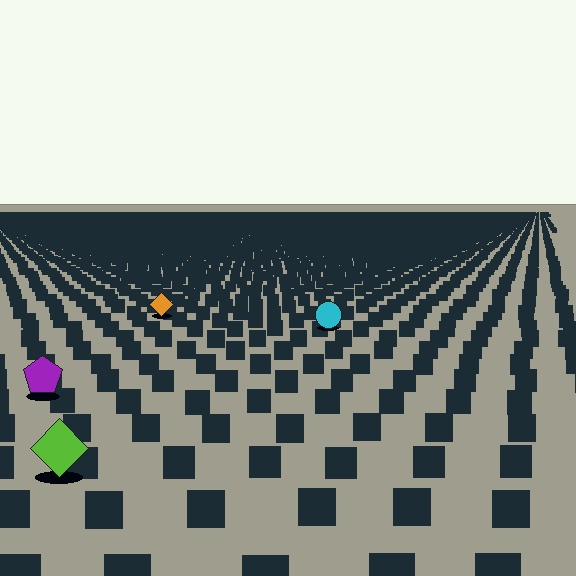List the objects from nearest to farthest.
From nearest to farthest: the lime diamond, the purple pentagon, the cyan circle, the orange diamond.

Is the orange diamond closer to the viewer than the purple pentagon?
No. The purple pentagon is closer — you can tell from the texture gradient: the ground texture is coarser near it.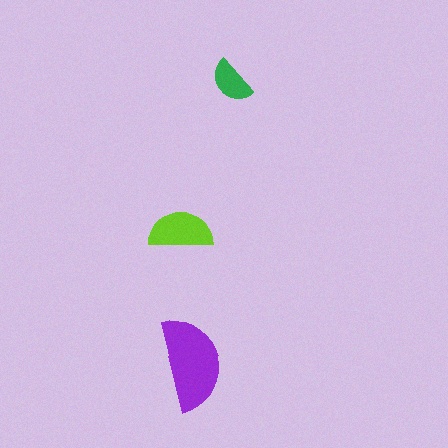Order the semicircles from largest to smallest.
the purple one, the lime one, the green one.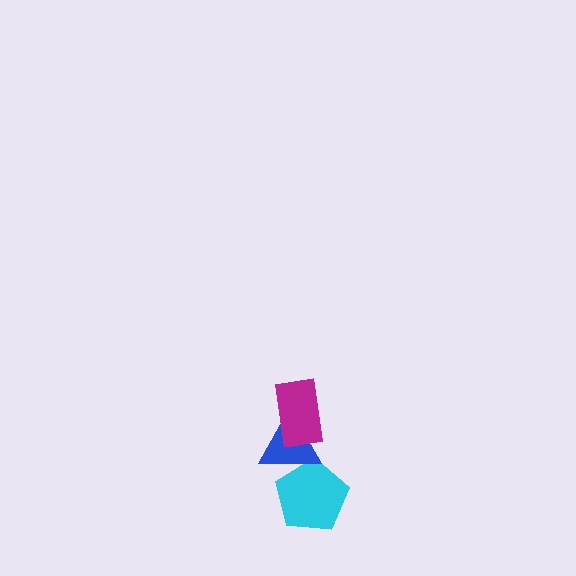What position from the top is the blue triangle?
The blue triangle is 2nd from the top.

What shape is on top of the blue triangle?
The magenta rectangle is on top of the blue triangle.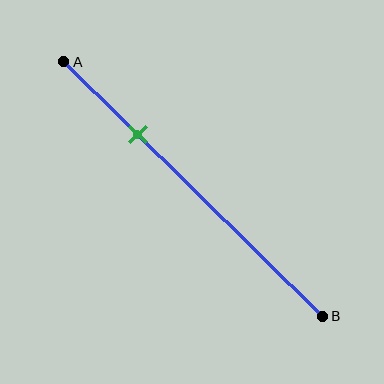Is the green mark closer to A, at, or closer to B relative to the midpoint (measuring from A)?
The green mark is closer to point A than the midpoint of segment AB.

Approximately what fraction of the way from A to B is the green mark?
The green mark is approximately 30% of the way from A to B.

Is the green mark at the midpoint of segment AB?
No, the mark is at about 30% from A, not at the 50% midpoint.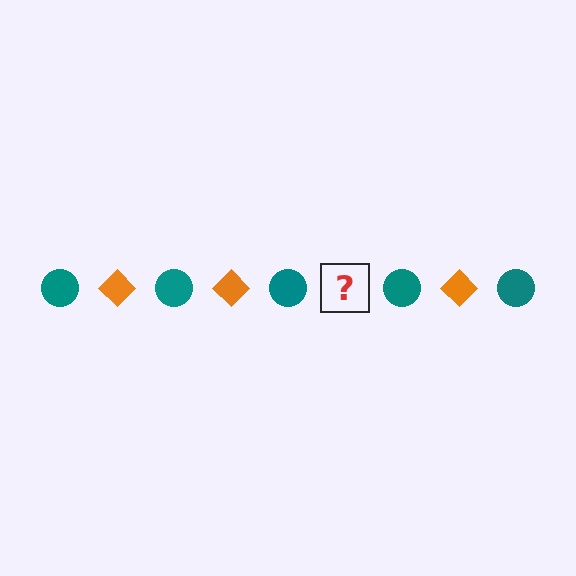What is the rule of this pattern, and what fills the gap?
The rule is that the pattern alternates between teal circle and orange diamond. The gap should be filled with an orange diamond.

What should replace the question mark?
The question mark should be replaced with an orange diamond.